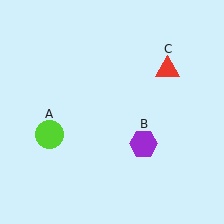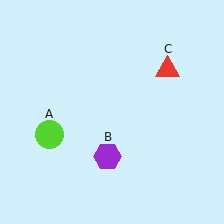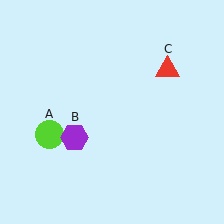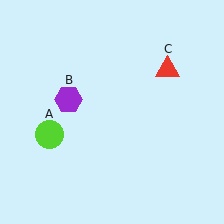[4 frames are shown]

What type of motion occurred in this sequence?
The purple hexagon (object B) rotated clockwise around the center of the scene.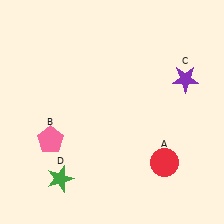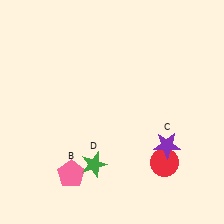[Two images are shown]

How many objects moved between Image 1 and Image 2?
3 objects moved between the two images.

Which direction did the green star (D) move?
The green star (D) moved right.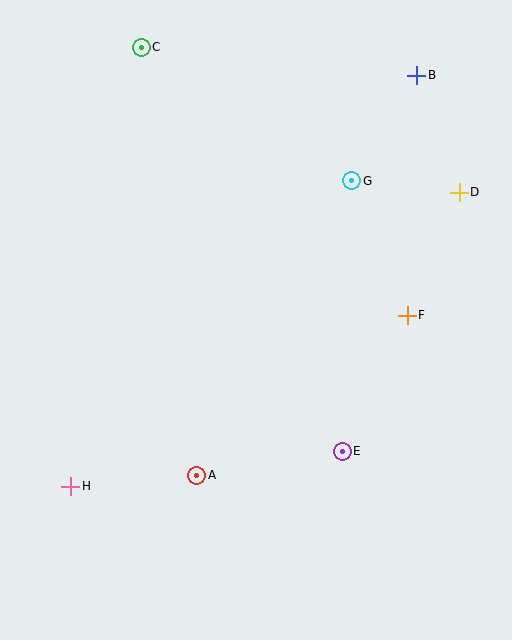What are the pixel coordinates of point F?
Point F is at (407, 315).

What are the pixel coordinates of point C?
Point C is at (141, 47).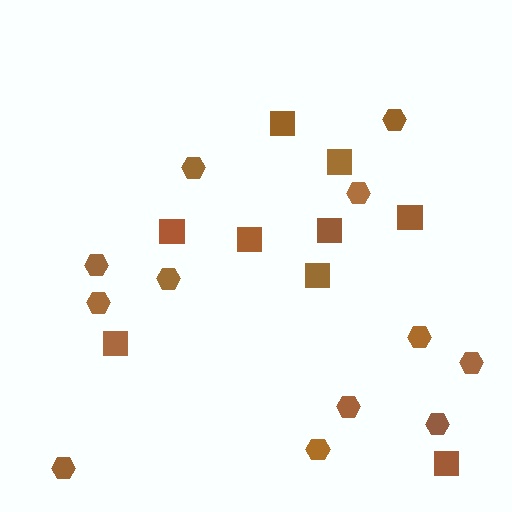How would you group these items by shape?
There are 2 groups: one group of hexagons (12) and one group of squares (9).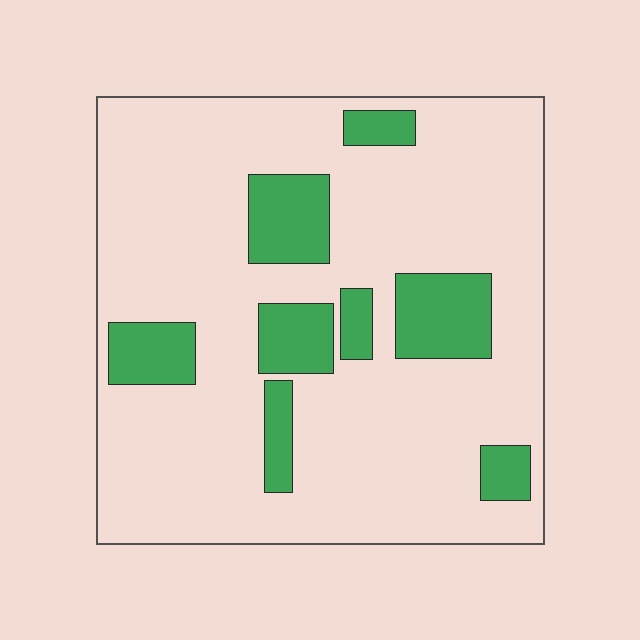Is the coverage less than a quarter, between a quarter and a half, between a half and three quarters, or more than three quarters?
Less than a quarter.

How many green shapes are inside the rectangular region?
8.